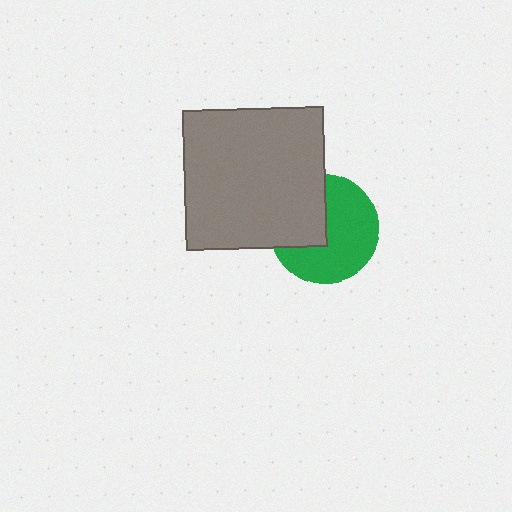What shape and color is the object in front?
The object in front is a gray square.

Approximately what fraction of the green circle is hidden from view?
Roughly 38% of the green circle is hidden behind the gray square.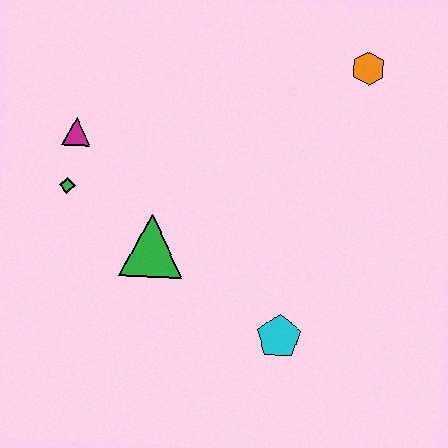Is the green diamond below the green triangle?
No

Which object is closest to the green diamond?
The magenta triangle is closest to the green diamond.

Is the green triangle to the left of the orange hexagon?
Yes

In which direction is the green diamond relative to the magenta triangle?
The green diamond is below the magenta triangle.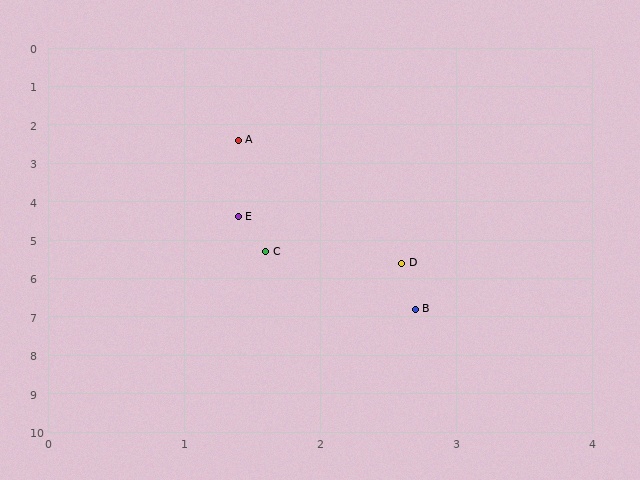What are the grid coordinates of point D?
Point D is at approximately (2.6, 5.6).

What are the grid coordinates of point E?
Point E is at approximately (1.4, 4.4).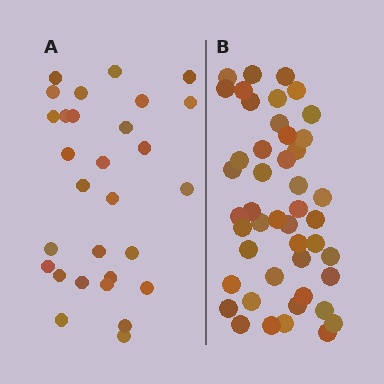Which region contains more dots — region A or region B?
Region B (the right region) has more dots.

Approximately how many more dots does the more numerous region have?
Region B has approximately 15 more dots than region A.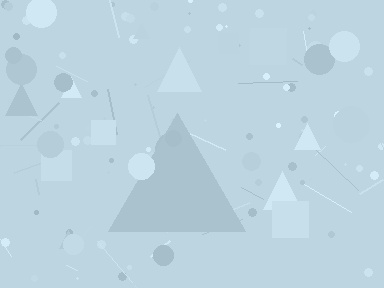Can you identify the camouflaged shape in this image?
The camouflaged shape is a triangle.